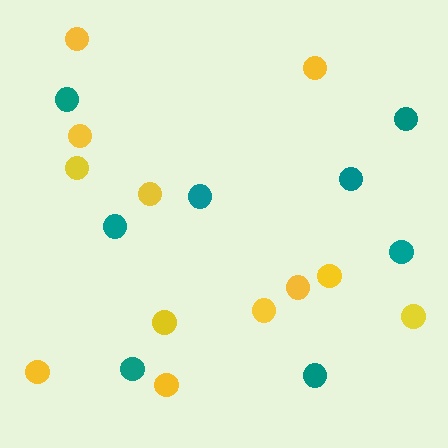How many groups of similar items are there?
There are 2 groups: one group of teal circles (8) and one group of yellow circles (12).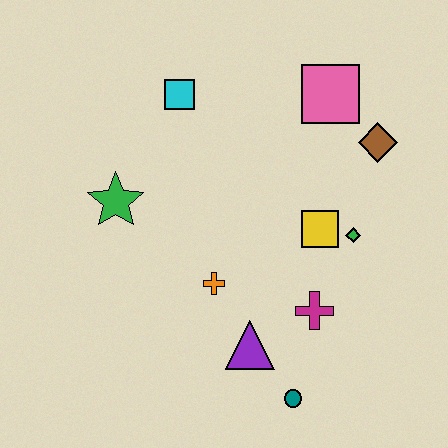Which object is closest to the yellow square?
The green diamond is closest to the yellow square.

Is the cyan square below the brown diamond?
No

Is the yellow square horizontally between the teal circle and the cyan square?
No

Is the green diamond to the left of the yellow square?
No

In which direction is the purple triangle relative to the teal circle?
The purple triangle is above the teal circle.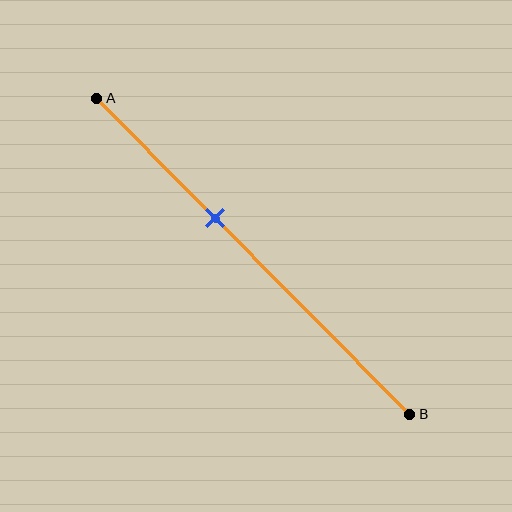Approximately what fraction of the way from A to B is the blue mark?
The blue mark is approximately 40% of the way from A to B.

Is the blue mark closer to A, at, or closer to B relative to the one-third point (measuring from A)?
The blue mark is closer to point B than the one-third point of segment AB.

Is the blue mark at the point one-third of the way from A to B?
No, the mark is at about 40% from A, not at the 33% one-third point.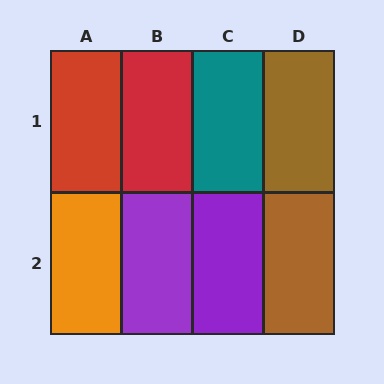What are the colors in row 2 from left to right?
Orange, purple, purple, brown.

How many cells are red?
2 cells are red.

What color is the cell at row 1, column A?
Red.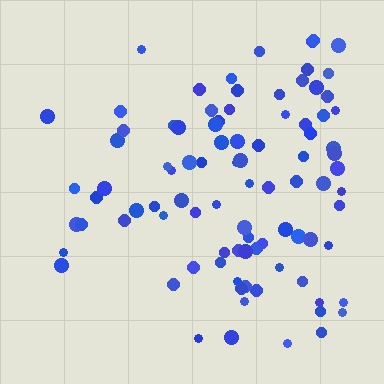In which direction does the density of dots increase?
From left to right, with the right side densest.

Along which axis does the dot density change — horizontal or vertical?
Horizontal.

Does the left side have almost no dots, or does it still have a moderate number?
Still a moderate number, just noticeably fewer than the right.